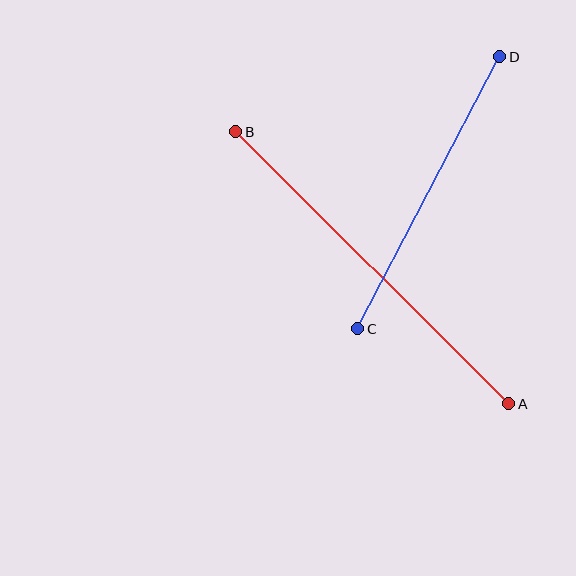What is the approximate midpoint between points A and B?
The midpoint is at approximately (372, 268) pixels.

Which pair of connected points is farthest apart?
Points A and B are farthest apart.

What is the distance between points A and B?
The distance is approximately 385 pixels.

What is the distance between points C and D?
The distance is approximately 307 pixels.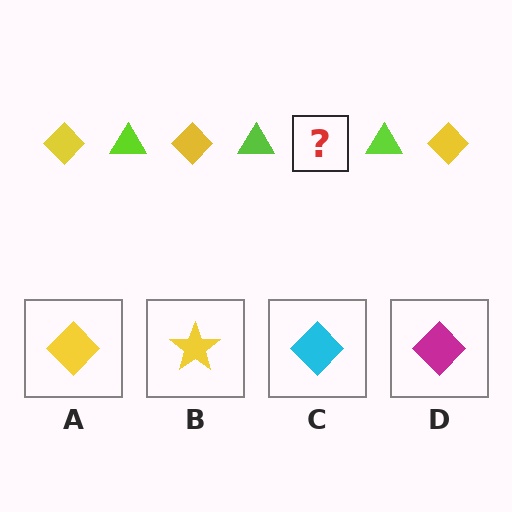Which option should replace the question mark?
Option A.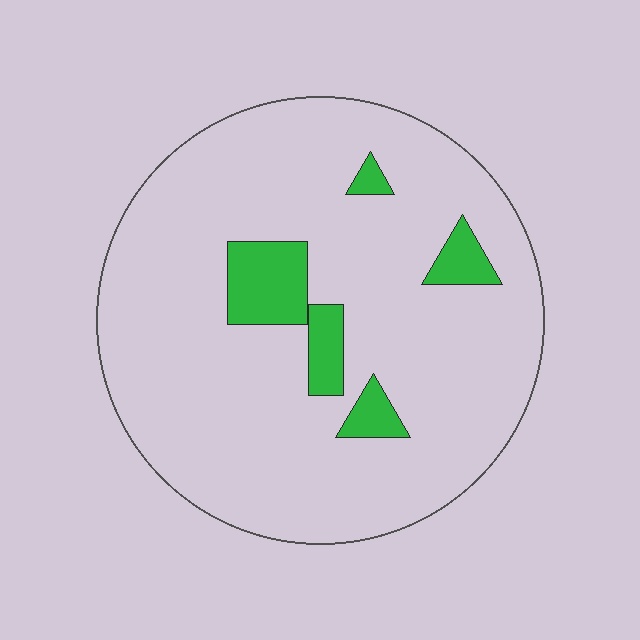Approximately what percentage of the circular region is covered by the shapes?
Approximately 10%.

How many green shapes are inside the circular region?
5.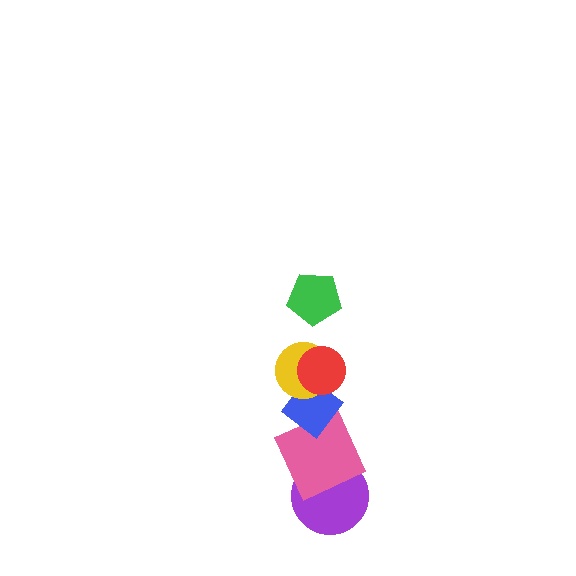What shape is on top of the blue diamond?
The yellow circle is on top of the blue diamond.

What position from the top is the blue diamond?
The blue diamond is 4th from the top.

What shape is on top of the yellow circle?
The red circle is on top of the yellow circle.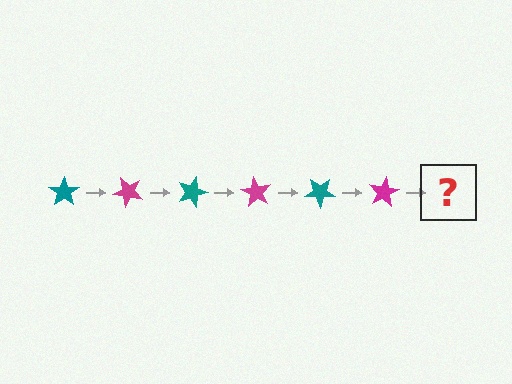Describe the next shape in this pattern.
It should be a teal star, rotated 270 degrees from the start.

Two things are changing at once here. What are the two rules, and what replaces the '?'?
The two rules are that it rotates 45 degrees each step and the color cycles through teal and magenta. The '?' should be a teal star, rotated 270 degrees from the start.